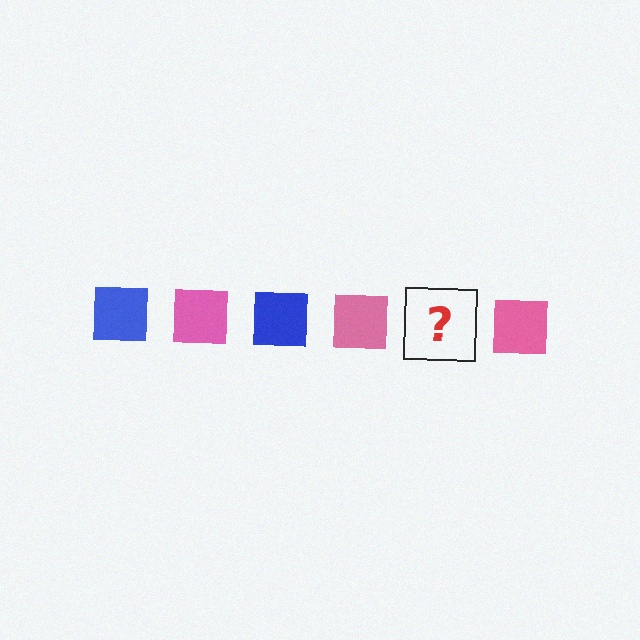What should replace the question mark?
The question mark should be replaced with a blue square.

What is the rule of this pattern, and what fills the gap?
The rule is that the pattern cycles through blue, pink squares. The gap should be filled with a blue square.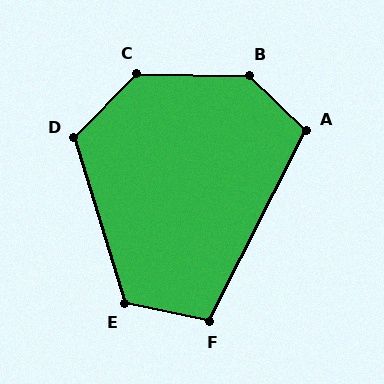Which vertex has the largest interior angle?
B, at approximately 137 degrees.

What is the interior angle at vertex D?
Approximately 118 degrees (obtuse).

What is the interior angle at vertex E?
Approximately 119 degrees (obtuse).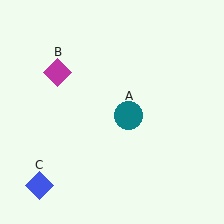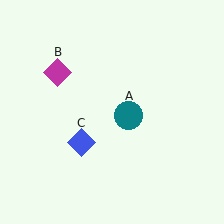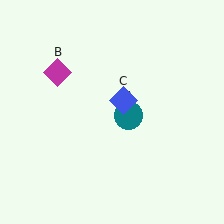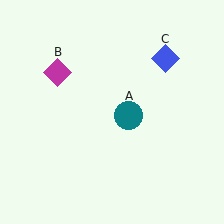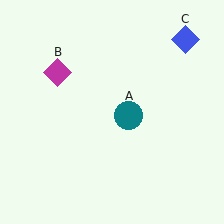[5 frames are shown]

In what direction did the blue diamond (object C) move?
The blue diamond (object C) moved up and to the right.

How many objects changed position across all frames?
1 object changed position: blue diamond (object C).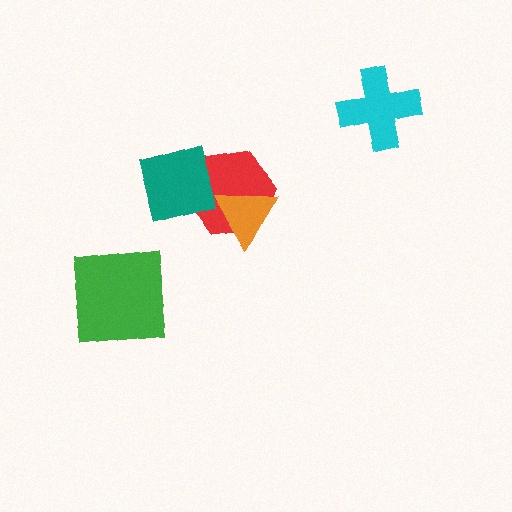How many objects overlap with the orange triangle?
1 object overlaps with the orange triangle.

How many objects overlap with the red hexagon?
2 objects overlap with the red hexagon.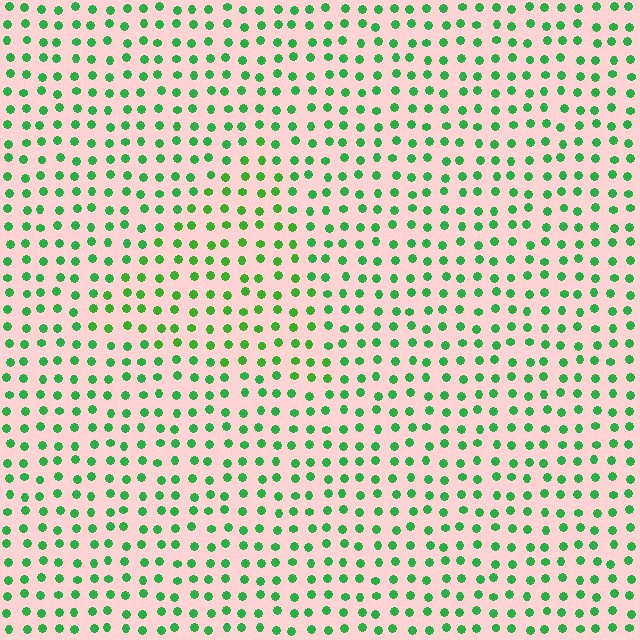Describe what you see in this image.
The image is filled with small green elements in a uniform arrangement. A triangle-shaped region is visible where the elements are tinted to a slightly different hue, forming a subtle color boundary.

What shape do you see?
I see a triangle.